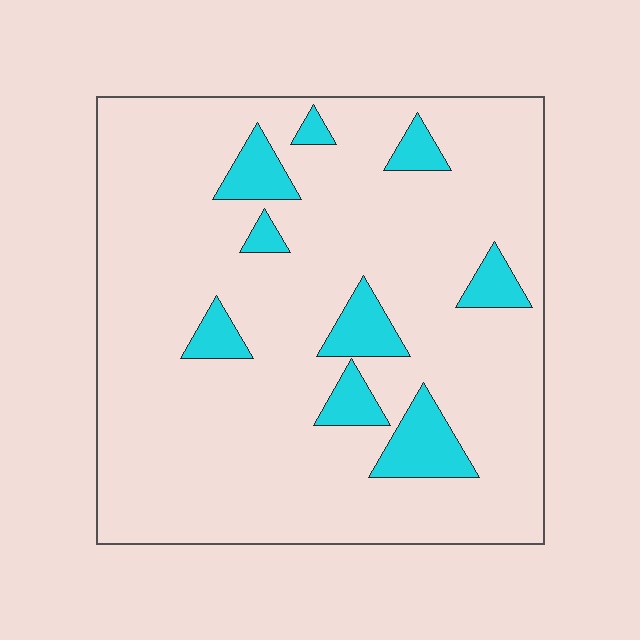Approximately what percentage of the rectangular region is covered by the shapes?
Approximately 10%.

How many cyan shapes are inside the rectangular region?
9.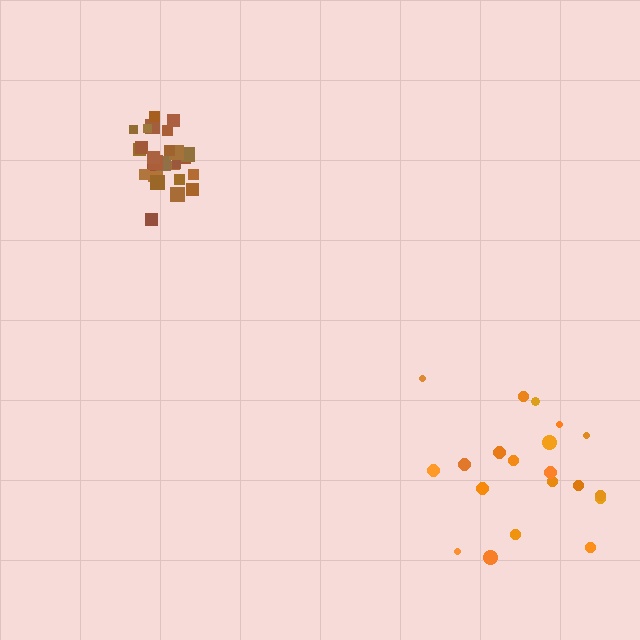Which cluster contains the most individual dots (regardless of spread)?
Brown (28).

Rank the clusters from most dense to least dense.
brown, orange.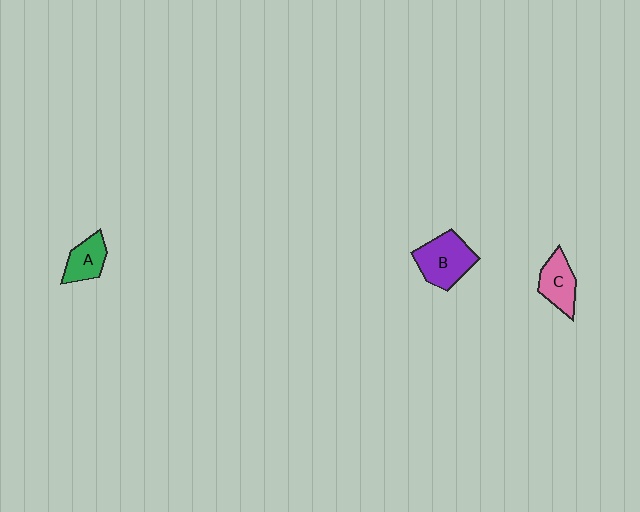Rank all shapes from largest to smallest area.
From largest to smallest: B (purple), C (pink), A (green).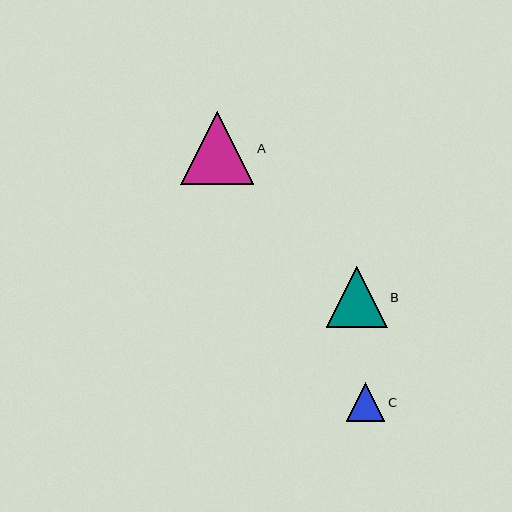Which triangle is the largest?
Triangle A is the largest with a size of approximately 73 pixels.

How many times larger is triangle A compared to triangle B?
Triangle A is approximately 1.2 times the size of triangle B.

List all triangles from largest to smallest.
From largest to smallest: A, B, C.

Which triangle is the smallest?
Triangle C is the smallest with a size of approximately 39 pixels.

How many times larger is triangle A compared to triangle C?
Triangle A is approximately 1.9 times the size of triangle C.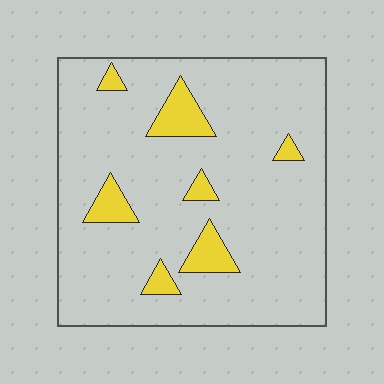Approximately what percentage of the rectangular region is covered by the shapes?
Approximately 10%.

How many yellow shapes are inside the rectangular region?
7.